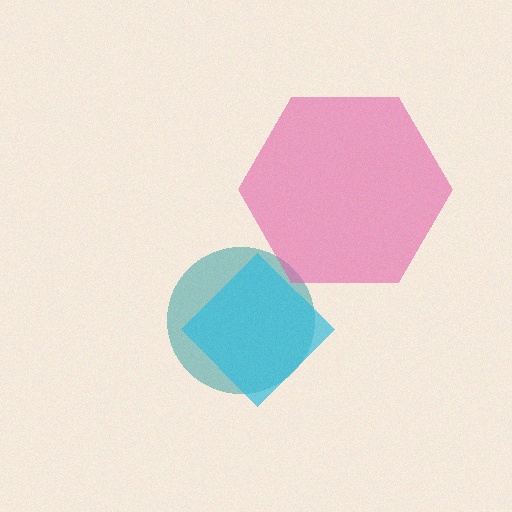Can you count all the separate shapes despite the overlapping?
Yes, there are 3 separate shapes.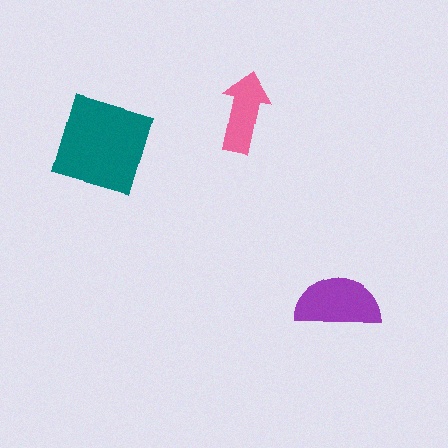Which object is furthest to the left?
The teal diamond is leftmost.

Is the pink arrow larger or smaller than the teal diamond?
Smaller.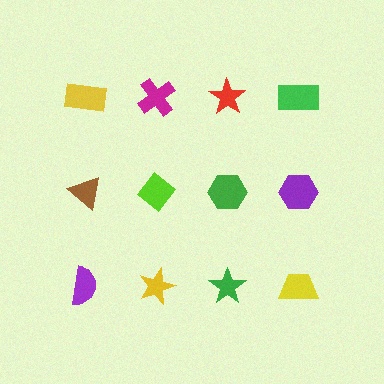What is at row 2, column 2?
A lime diamond.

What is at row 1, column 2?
A magenta cross.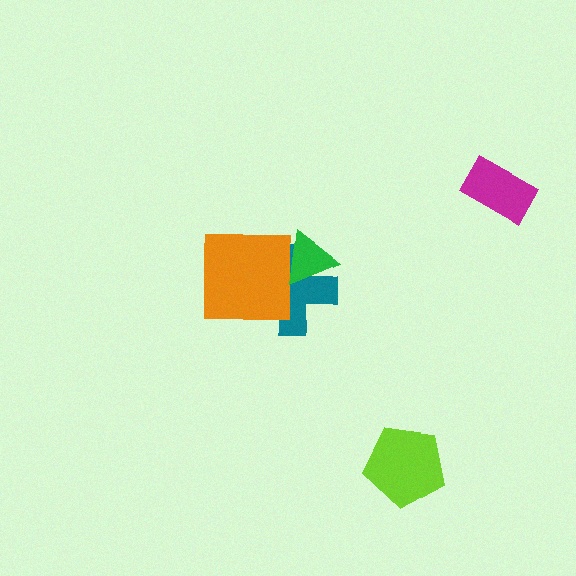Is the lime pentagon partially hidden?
No, no other shape covers it.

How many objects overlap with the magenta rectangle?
0 objects overlap with the magenta rectangle.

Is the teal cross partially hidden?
Yes, it is partially covered by another shape.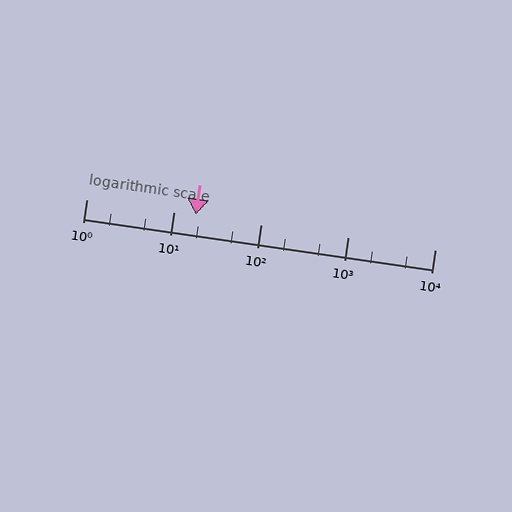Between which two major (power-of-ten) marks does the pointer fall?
The pointer is between 10 and 100.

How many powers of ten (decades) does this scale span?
The scale spans 4 decades, from 1 to 10000.